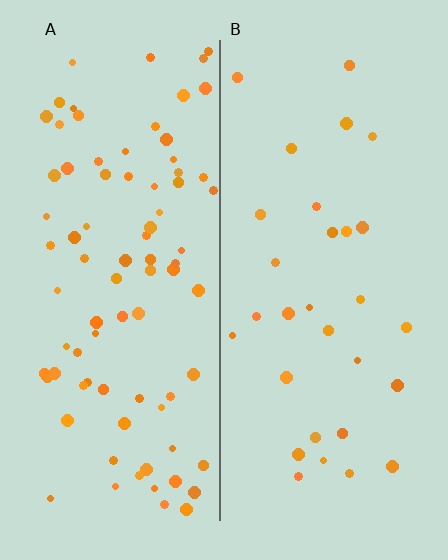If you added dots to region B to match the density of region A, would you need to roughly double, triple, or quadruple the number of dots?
Approximately triple.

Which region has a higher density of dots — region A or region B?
A (the left).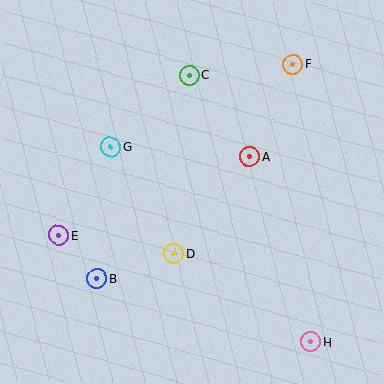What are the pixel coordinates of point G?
Point G is at (110, 147).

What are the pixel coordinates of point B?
Point B is at (97, 278).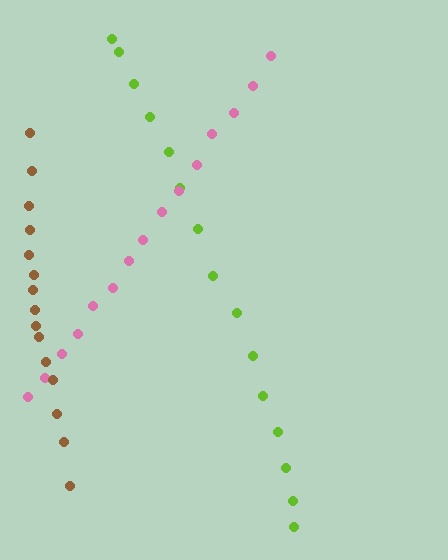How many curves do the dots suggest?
There are 3 distinct paths.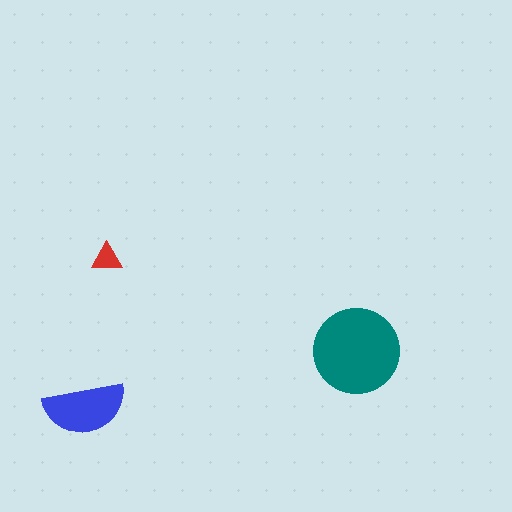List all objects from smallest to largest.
The red triangle, the blue semicircle, the teal circle.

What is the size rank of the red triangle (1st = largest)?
3rd.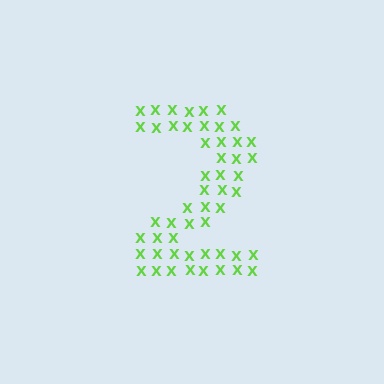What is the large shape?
The large shape is the digit 2.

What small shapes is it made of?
It is made of small letter X's.